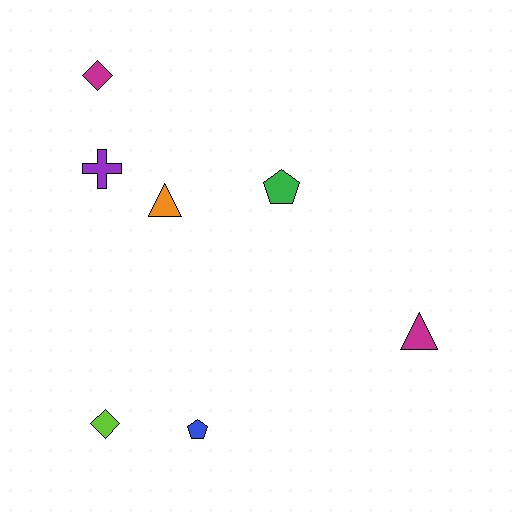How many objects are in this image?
There are 7 objects.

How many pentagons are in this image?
There are 2 pentagons.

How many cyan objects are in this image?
There are no cyan objects.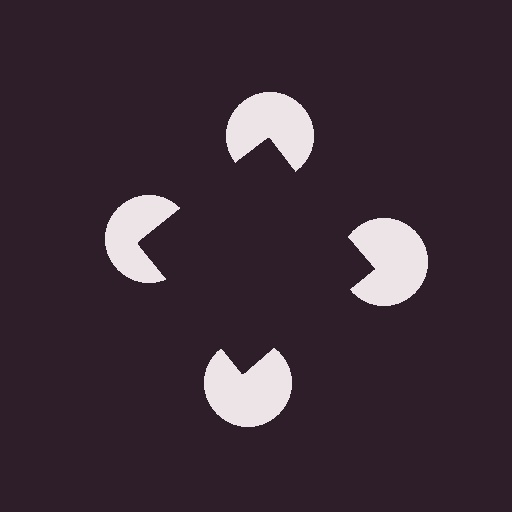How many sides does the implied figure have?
4 sides.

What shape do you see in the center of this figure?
An illusory square — its edges are inferred from the aligned wedge cuts in the pac-man discs, not physically drawn.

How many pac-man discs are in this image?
There are 4 — one at each vertex of the illusory square.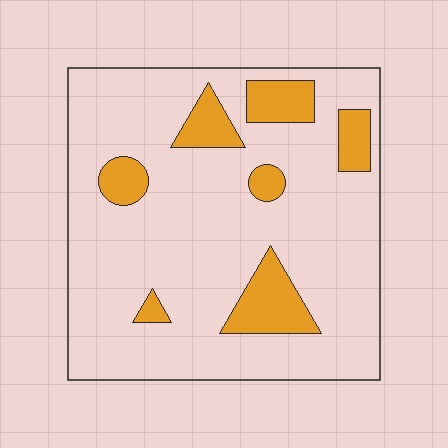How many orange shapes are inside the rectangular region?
7.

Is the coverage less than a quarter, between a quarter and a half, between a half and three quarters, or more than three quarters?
Less than a quarter.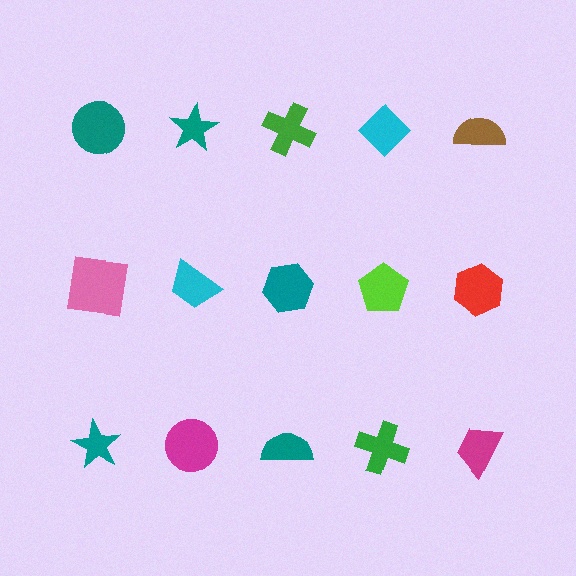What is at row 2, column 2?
A cyan trapezoid.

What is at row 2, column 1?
A pink square.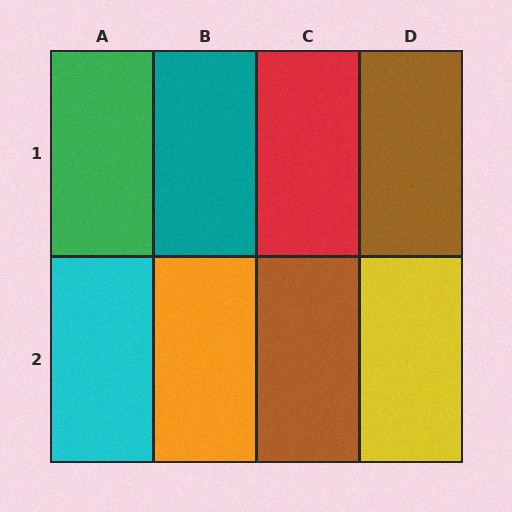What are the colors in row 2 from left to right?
Cyan, orange, brown, yellow.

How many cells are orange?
1 cell is orange.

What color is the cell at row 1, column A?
Green.